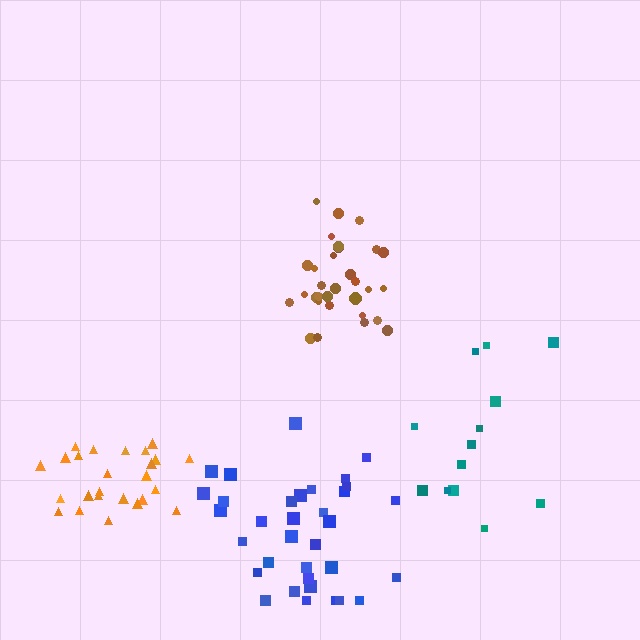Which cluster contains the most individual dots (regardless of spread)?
Blue (34).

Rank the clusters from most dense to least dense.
brown, orange, blue, teal.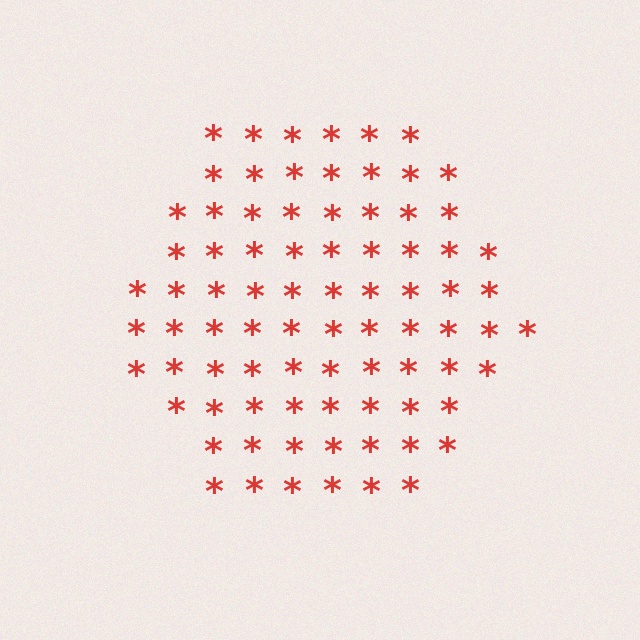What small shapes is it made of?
It is made of small asterisks.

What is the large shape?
The large shape is a hexagon.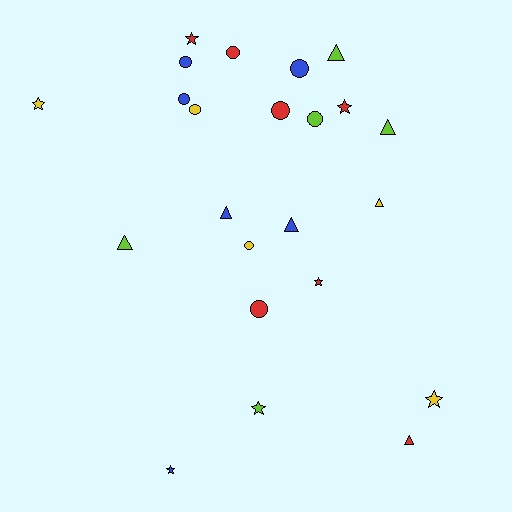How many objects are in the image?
There are 23 objects.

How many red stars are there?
There are 3 red stars.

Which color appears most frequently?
Red, with 7 objects.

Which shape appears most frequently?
Circle, with 9 objects.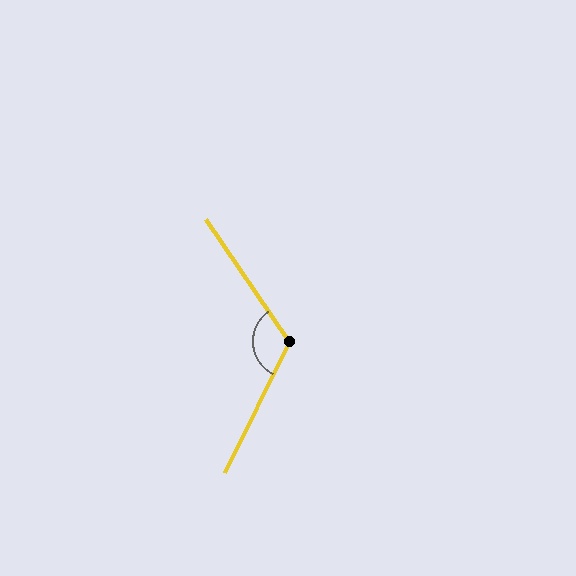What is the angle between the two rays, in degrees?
Approximately 120 degrees.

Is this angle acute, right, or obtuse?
It is obtuse.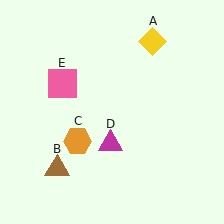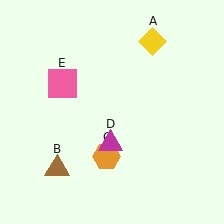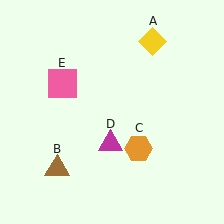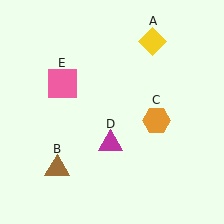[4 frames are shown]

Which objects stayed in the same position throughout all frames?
Yellow diamond (object A) and brown triangle (object B) and magenta triangle (object D) and pink square (object E) remained stationary.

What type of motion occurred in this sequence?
The orange hexagon (object C) rotated counterclockwise around the center of the scene.